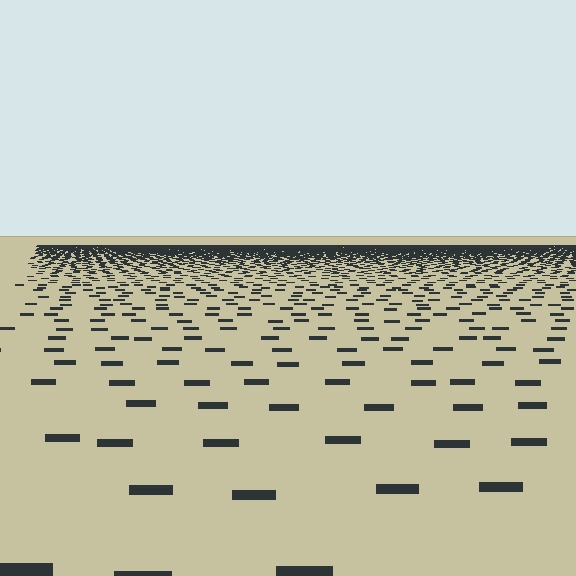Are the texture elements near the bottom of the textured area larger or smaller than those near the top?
Larger. Near the bottom, elements are closer to the viewer and appear at a bigger on-screen size.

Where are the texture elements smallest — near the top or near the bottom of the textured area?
Near the top.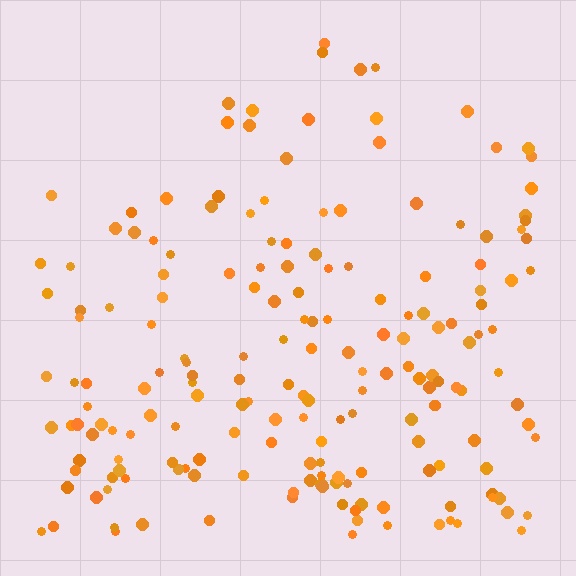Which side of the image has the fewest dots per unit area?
The top.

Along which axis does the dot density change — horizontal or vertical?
Vertical.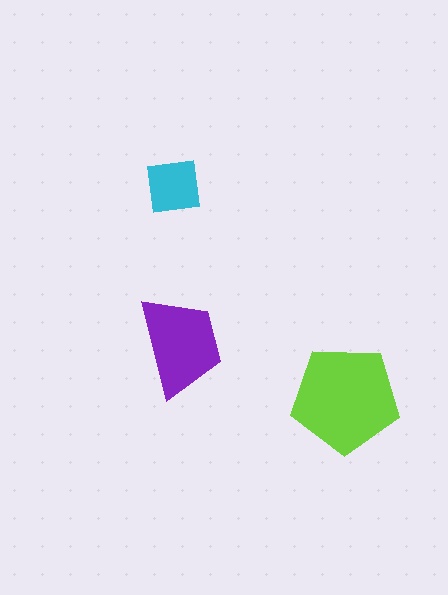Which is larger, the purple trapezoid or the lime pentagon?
The lime pentagon.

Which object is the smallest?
The cyan square.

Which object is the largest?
The lime pentagon.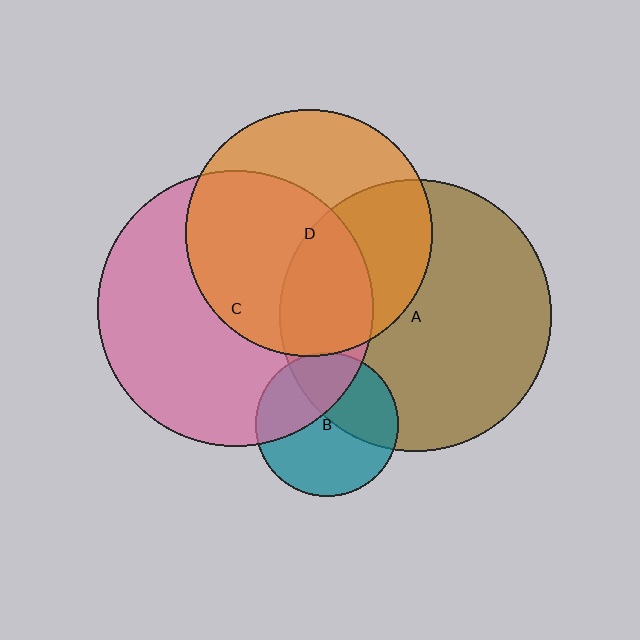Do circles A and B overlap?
Yes.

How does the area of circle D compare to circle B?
Approximately 2.9 times.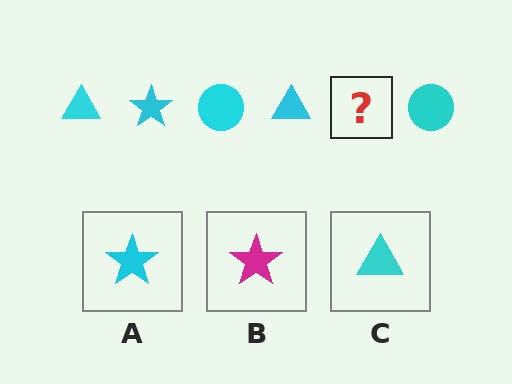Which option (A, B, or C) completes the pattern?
A.